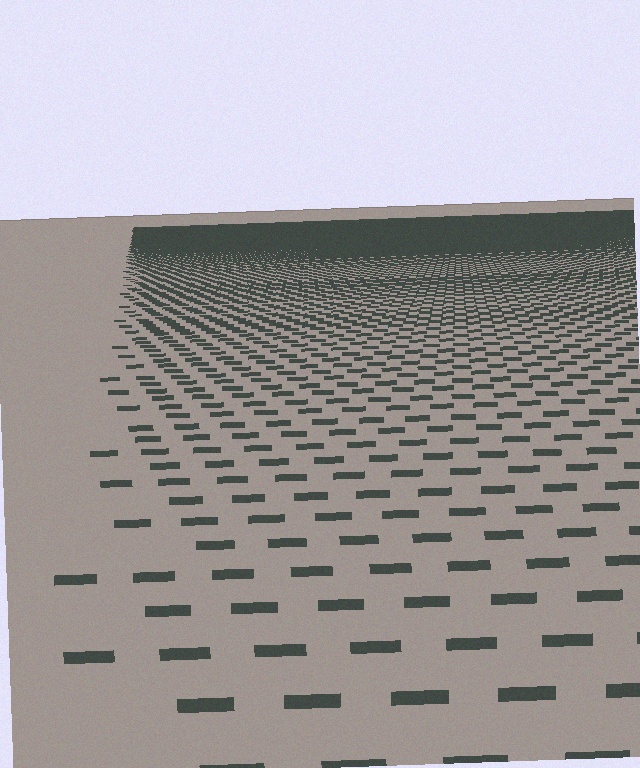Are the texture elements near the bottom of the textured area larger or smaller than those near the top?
Larger. Near the bottom, elements are closer to the viewer and appear at a bigger on-screen size.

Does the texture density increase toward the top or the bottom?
Density increases toward the top.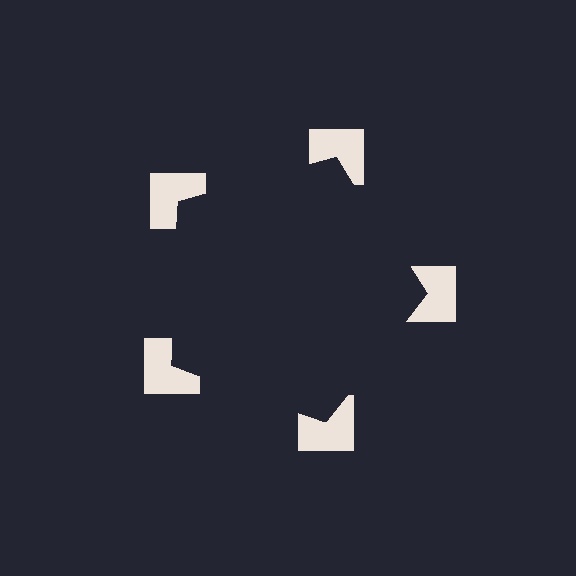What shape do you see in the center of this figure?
An illusory pentagon — its edges are inferred from the aligned wedge cuts in the notched squares, not physically drawn.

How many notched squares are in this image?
There are 5 — one at each vertex of the illusory pentagon.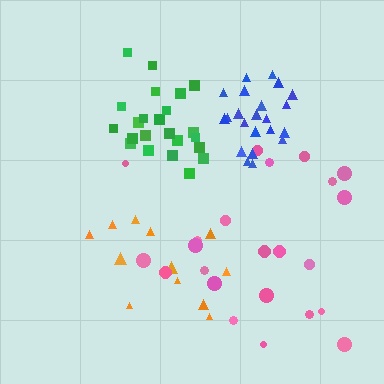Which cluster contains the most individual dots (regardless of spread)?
Green (23).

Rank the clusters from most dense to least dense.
blue, green, orange, pink.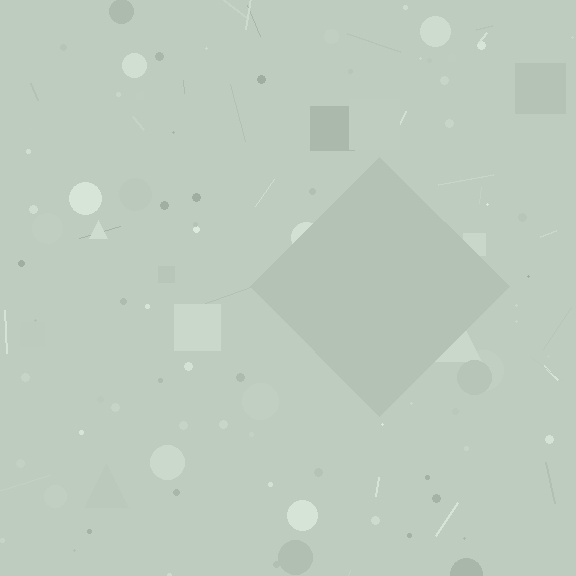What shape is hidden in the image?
A diamond is hidden in the image.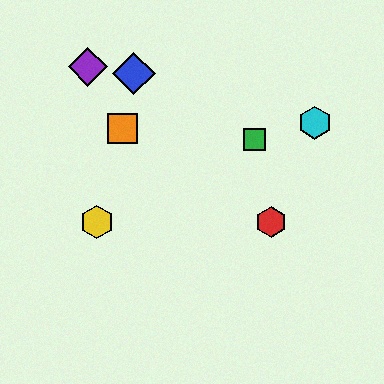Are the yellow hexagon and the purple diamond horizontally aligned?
No, the yellow hexagon is at y≈222 and the purple diamond is at y≈67.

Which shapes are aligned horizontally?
The red hexagon, the yellow hexagon are aligned horizontally.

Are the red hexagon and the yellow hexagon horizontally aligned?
Yes, both are at y≈222.